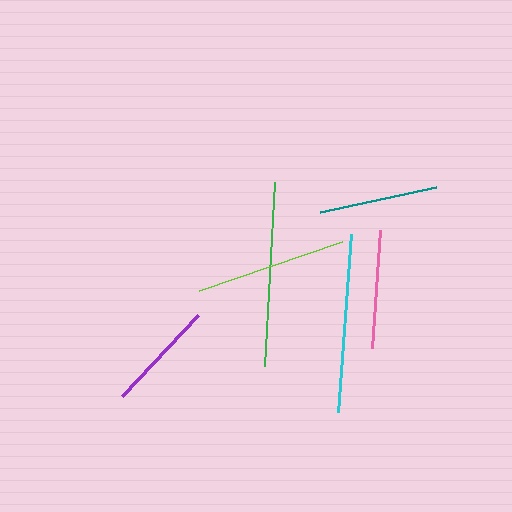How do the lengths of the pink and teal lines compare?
The pink and teal lines are approximately the same length.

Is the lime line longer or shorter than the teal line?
The lime line is longer than the teal line.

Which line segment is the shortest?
The purple line is the shortest at approximately 111 pixels.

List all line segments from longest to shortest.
From longest to shortest: green, cyan, lime, pink, teal, purple.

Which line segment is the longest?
The green line is the longest at approximately 185 pixels.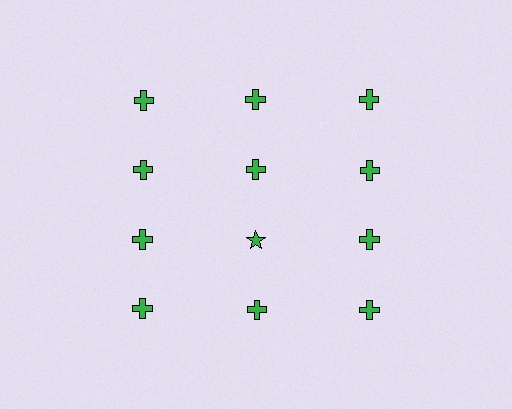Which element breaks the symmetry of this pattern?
The green star in the third row, second from left column breaks the symmetry. All other shapes are green crosses.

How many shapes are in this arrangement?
There are 12 shapes arranged in a grid pattern.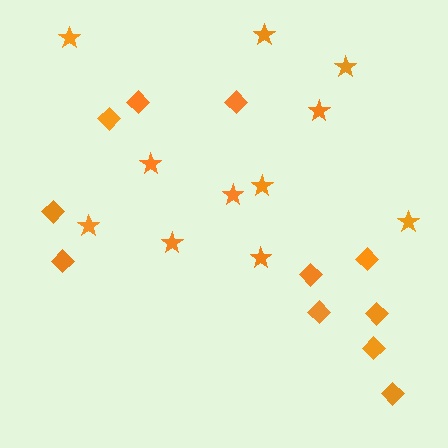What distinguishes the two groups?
There are 2 groups: one group of diamonds (11) and one group of stars (11).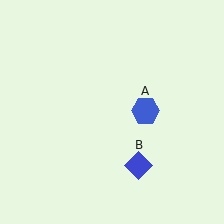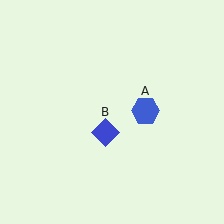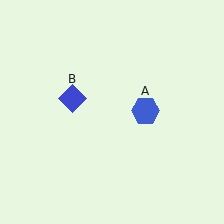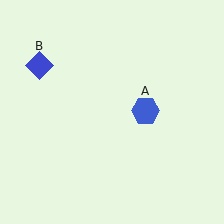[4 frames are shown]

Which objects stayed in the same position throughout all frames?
Blue hexagon (object A) remained stationary.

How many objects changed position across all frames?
1 object changed position: blue diamond (object B).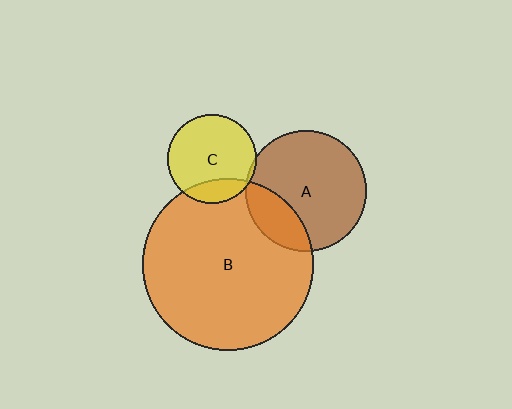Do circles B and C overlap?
Yes.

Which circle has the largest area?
Circle B (orange).